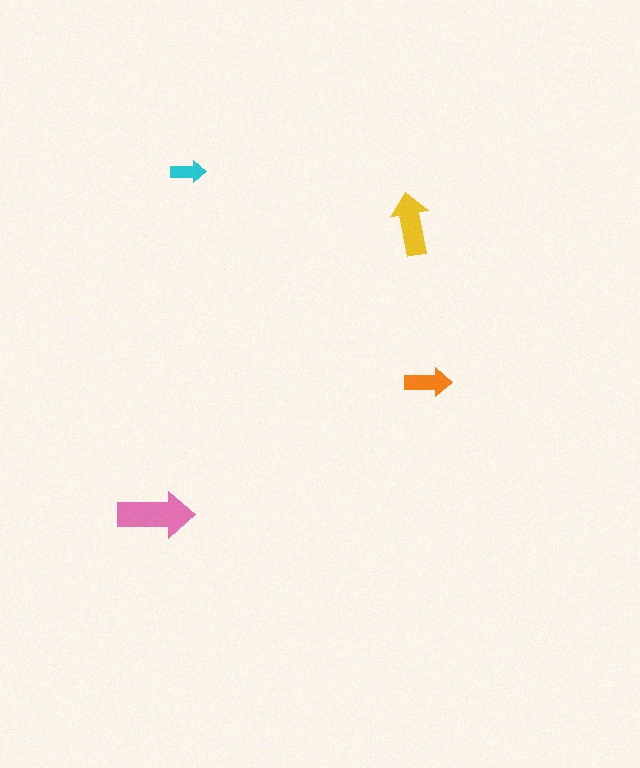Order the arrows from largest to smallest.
the pink one, the yellow one, the orange one, the cyan one.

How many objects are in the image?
There are 4 objects in the image.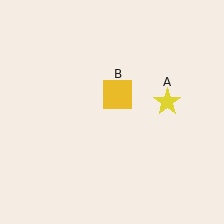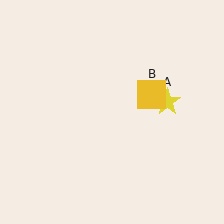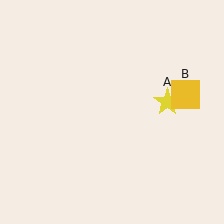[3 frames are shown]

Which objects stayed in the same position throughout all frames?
Yellow star (object A) remained stationary.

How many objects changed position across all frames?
1 object changed position: yellow square (object B).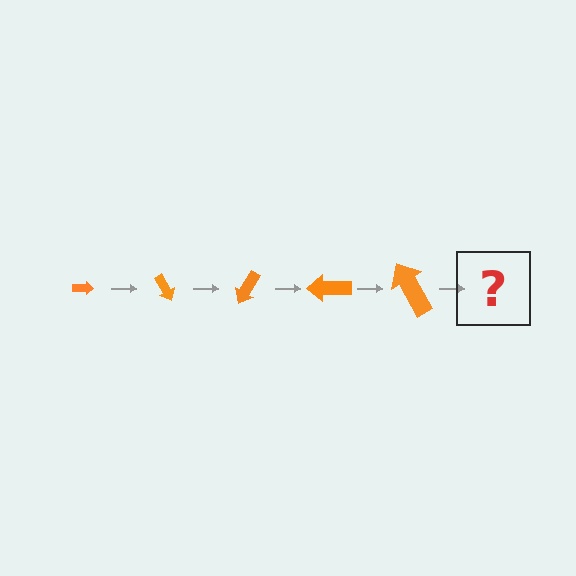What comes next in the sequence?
The next element should be an arrow, larger than the previous one and rotated 300 degrees from the start.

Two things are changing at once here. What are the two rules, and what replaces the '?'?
The two rules are that the arrow grows larger each step and it rotates 60 degrees each step. The '?' should be an arrow, larger than the previous one and rotated 300 degrees from the start.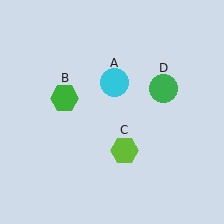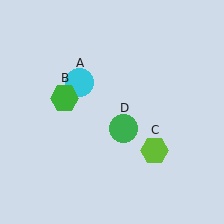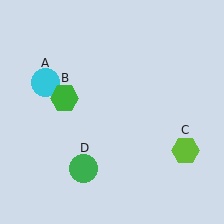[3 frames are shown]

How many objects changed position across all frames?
3 objects changed position: cyan circle (object A), lime hexagon (object C), green circle (object D).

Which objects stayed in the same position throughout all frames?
Green hexagon (object B) remained stationary.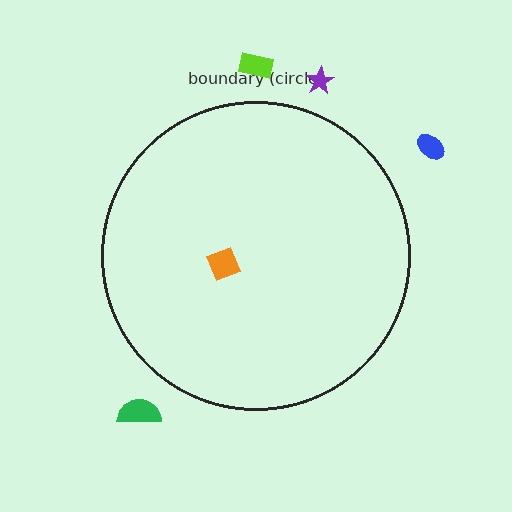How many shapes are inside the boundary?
1 inside, 4 outside.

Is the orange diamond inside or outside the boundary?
Inside.